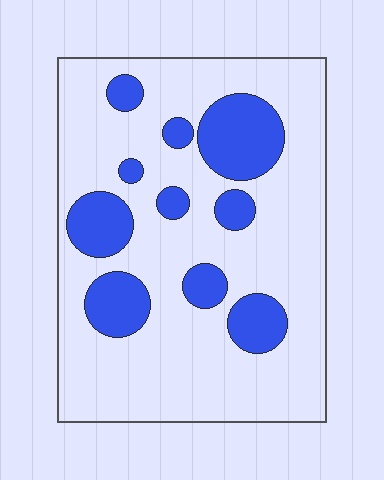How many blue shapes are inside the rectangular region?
10.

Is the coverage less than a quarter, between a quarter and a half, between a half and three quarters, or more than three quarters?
Less than a quarter.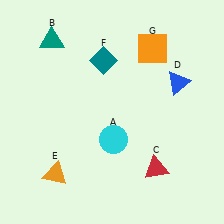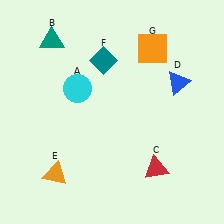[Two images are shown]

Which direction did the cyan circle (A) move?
The cyan circle (A) moved up.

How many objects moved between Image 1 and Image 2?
1 object moved between the two images.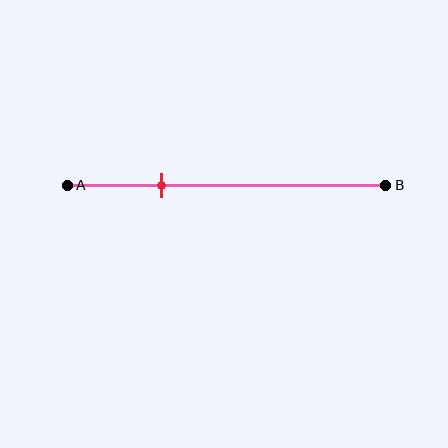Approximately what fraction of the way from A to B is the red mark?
The red mark is approximately 30% of the way from A to B.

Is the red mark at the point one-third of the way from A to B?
No, the mark is at about 30% from A, not at the 33% one-third point.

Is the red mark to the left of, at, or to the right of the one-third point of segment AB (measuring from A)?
The red mark is to the left of the one-third point of segment AB.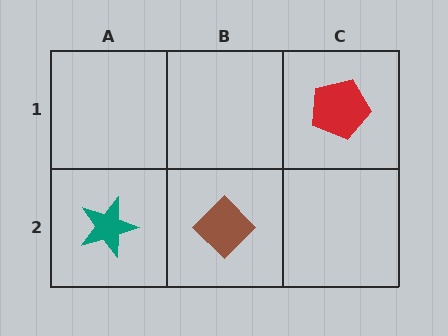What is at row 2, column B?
A brown diamond.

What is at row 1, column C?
A red pentagon.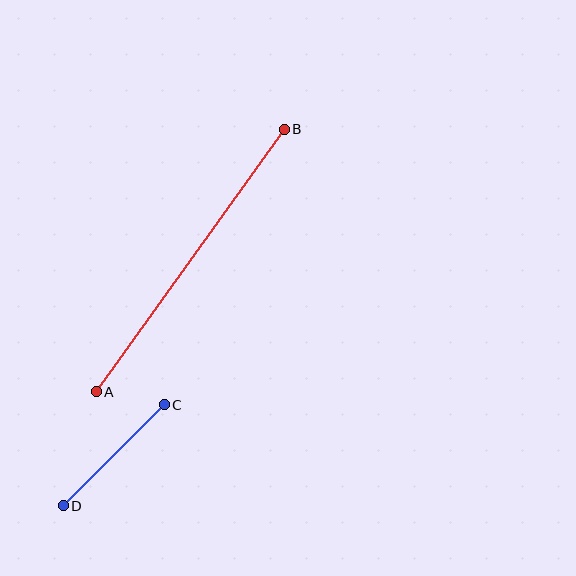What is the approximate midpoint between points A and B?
The midpoint is at approximately (190, 260) pixels.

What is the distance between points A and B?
The distance is approximately 323 pixels.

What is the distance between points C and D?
The distance is approximately 143 pixels.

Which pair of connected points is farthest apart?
Points A and B are farthest apart.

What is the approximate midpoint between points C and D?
The midpoint is at approximately (114, 455) pixels.